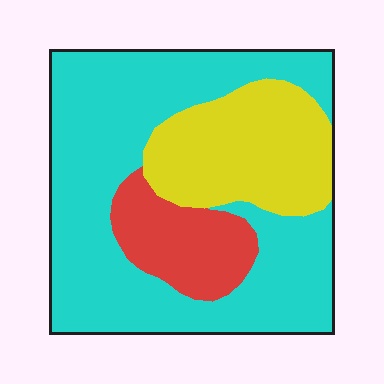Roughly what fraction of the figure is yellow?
Yellow covers about 25% of the figure.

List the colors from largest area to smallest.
From largest to smallest: cyan, yellow, red.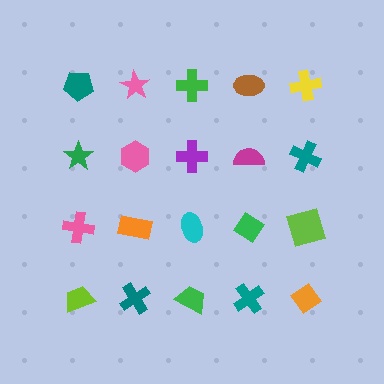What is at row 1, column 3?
A green cross.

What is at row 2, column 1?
A green star.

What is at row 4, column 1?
A lime trapezoid.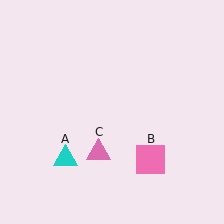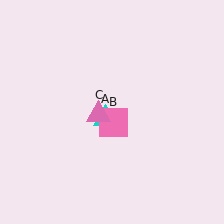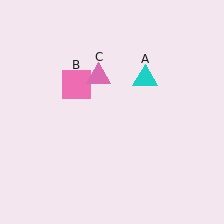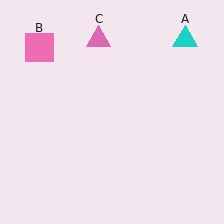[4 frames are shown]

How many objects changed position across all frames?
3 objects changed position: cyan triangle (object A), pink square (object B), pink triangle (object C).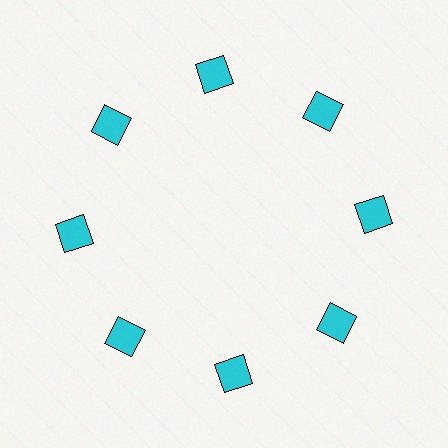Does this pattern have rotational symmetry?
Yes, this pattern has 8-fold rotational symmetry. It looks the same after rotating 45 degrees around the center.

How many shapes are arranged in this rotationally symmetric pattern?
There are 8 shapes, arranged in 8 groups of 1.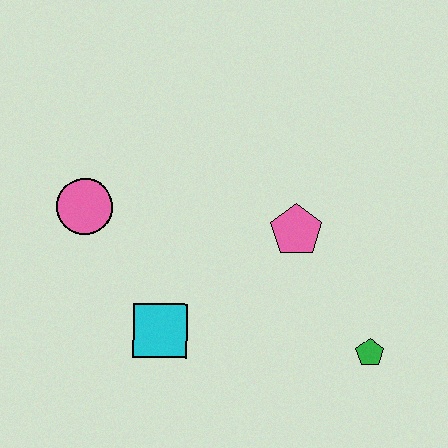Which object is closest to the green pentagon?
The pink pentagon is closest to the green pentagon.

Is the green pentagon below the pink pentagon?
Yes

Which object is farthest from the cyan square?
The green pentagon is farthest from the cyan square.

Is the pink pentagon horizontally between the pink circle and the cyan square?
No